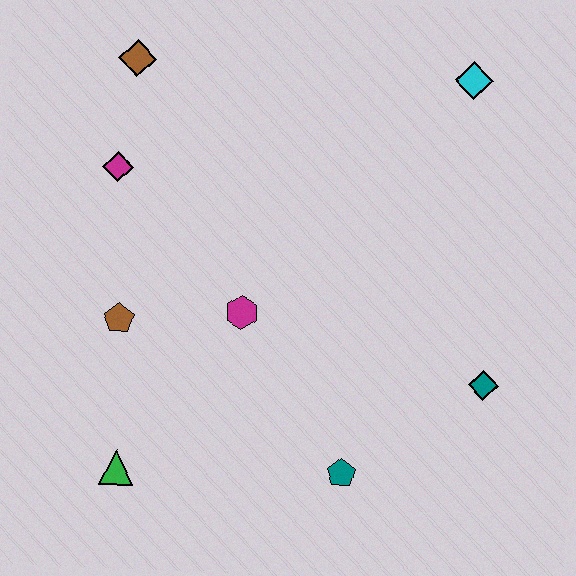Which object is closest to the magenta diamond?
The brown diamond is closest to the magenta diamond.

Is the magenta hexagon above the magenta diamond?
No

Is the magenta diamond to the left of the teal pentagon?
Yes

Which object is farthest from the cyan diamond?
The green triangle is farthest from the cyan diamond.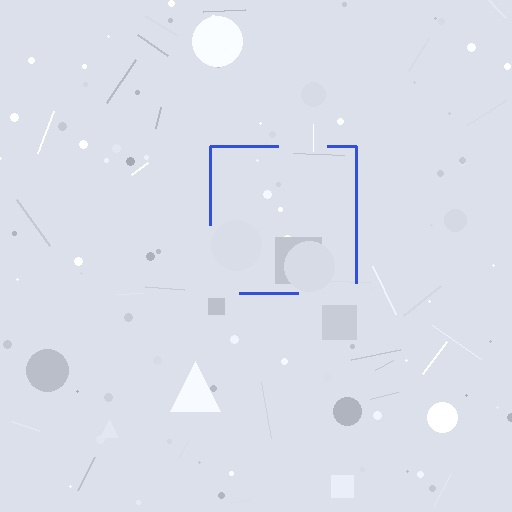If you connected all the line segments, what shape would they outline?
They would outline a square.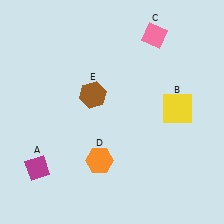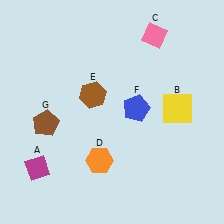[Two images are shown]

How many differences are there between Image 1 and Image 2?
There are 2 differences between the two images.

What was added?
A blue pentagon (F), a brown pentagon (G) were added in Image 2.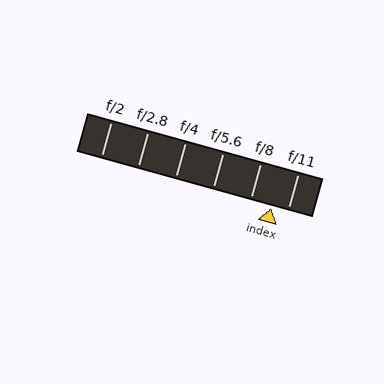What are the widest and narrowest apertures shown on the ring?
The widest aperture shown is f/2 and the narrowest is f/11.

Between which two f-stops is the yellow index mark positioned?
The index mark is between f/8 and f/11.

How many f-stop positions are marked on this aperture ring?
There are 6 f-stop positions marked.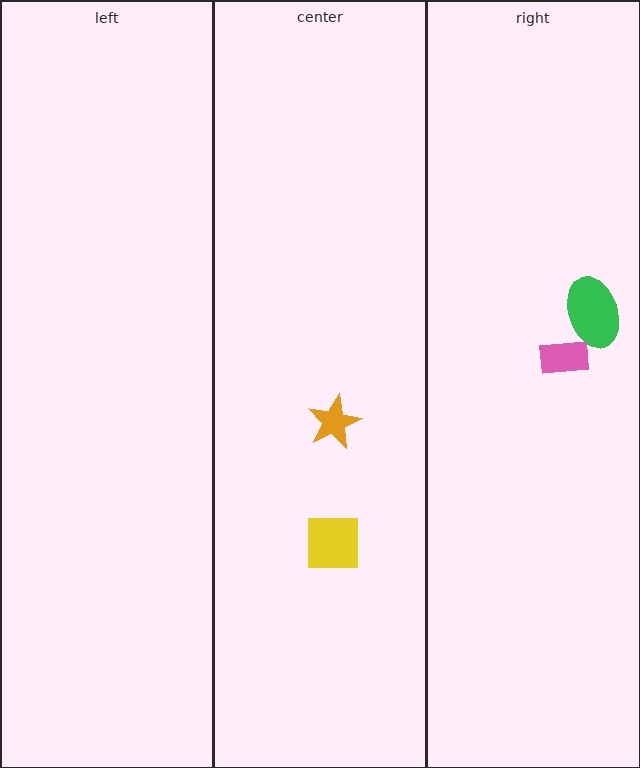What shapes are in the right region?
The green ellipse, the pink rectangle.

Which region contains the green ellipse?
The right region.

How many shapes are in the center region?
2.